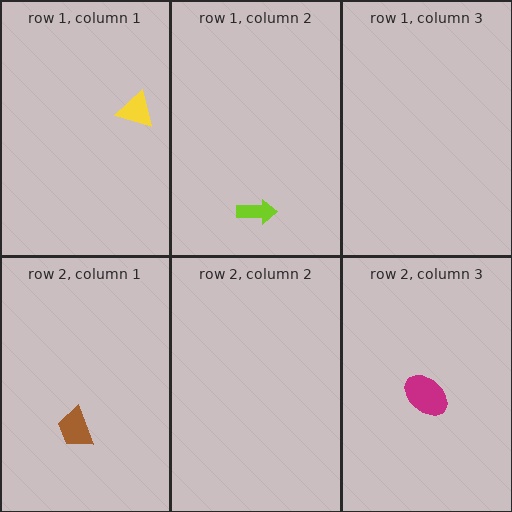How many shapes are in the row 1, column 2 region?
1.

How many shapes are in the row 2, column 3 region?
1.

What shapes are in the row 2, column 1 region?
The brown trapezoid.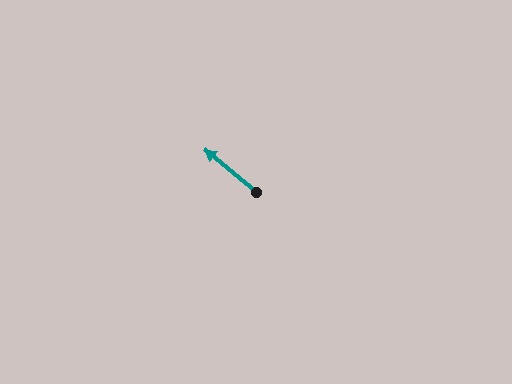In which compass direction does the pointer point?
Northwest.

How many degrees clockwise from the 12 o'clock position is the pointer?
Approximately 310 degrees.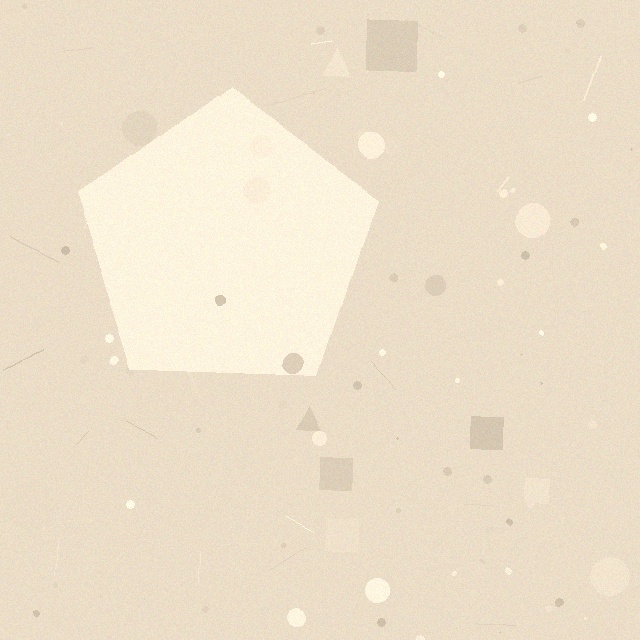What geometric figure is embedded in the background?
A pentagon is embedded in the background.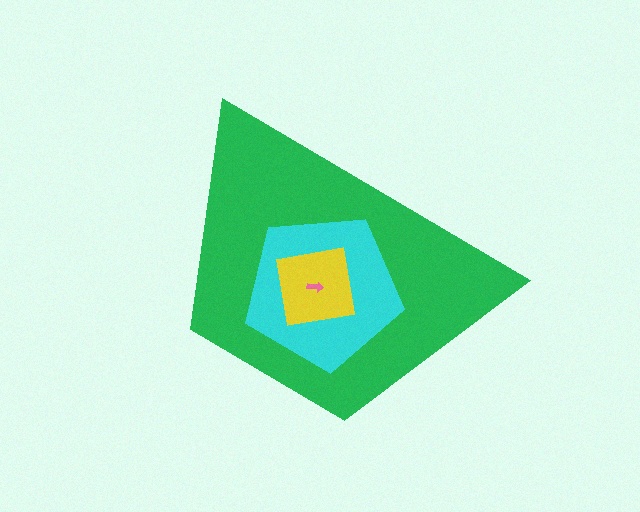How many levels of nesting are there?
4.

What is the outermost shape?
The green trapezoid.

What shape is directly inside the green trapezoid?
The cyan pentagon.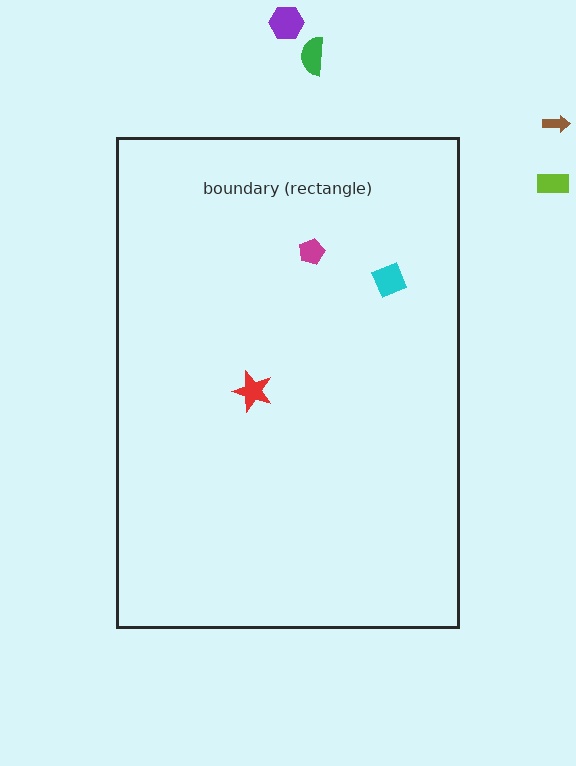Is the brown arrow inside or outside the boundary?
Outside.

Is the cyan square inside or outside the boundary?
Inside.